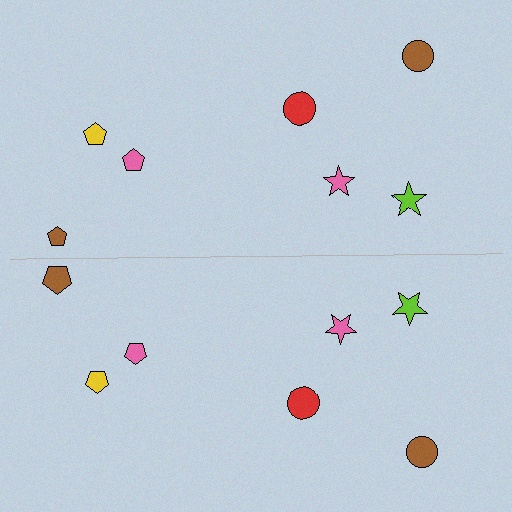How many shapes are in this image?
There are 14 shapes in this image.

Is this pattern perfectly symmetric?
No, the pattern is not perfectly symmetric. The brown pentagon on the bottom side has a different size than its mirror counterpart.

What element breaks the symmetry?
The brown pentagon on the bottom side has a different size than its mirror counterpart.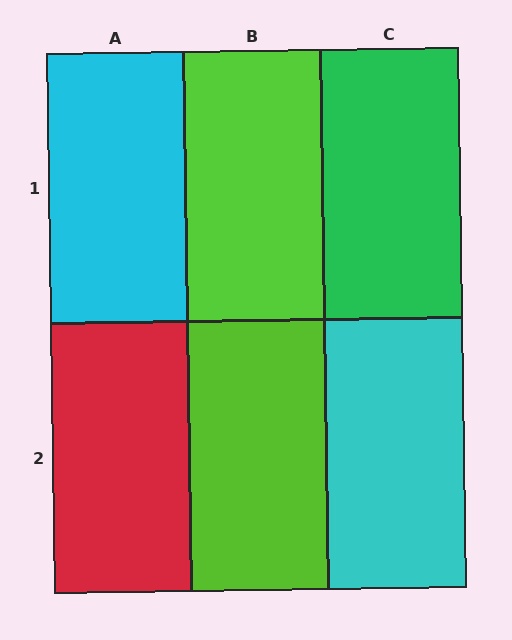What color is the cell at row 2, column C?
Cyan.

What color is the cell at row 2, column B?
Lime.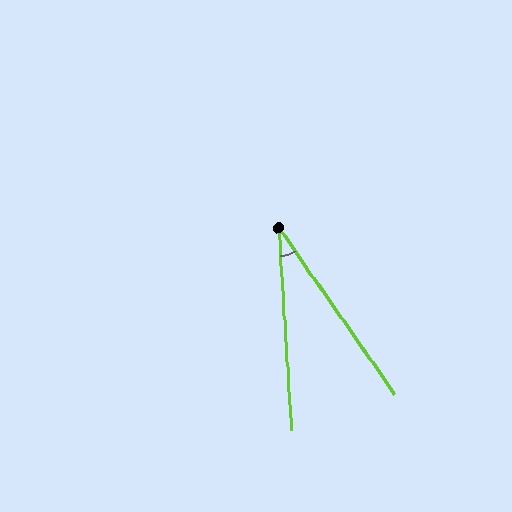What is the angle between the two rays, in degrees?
Approximately 31 degrees.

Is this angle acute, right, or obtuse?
It is acute.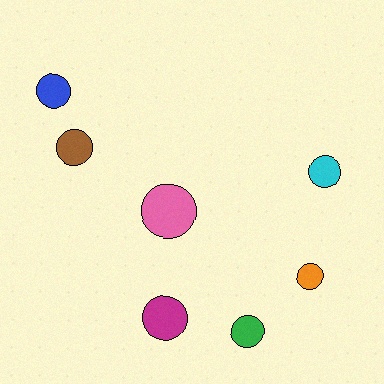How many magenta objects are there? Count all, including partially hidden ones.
There is 1 magenta object.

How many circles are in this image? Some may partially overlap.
There are 7 circles.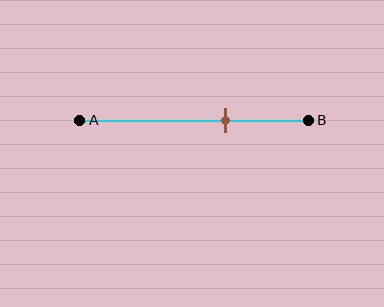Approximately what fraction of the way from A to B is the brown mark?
The brown mark is approximately 65% of the way from A to B.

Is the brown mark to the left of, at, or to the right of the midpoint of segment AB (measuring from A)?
The brown mark is to the right of the midpoint of segment AB.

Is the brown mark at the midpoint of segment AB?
No, the mark is at about 65% from A, not at the 50% midpoint.